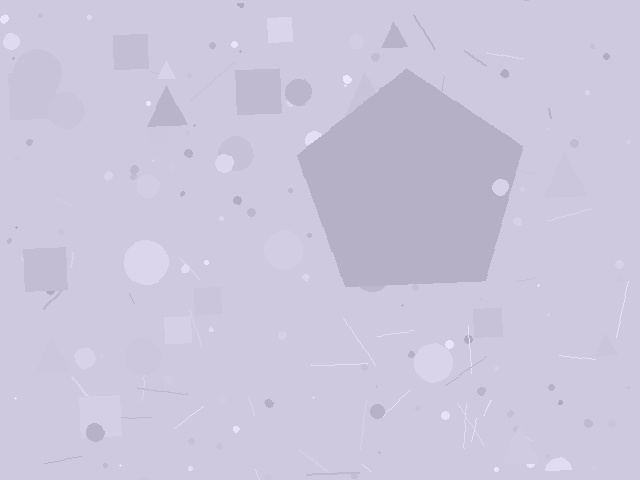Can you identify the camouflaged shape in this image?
The camouflaged shape is a pentagon.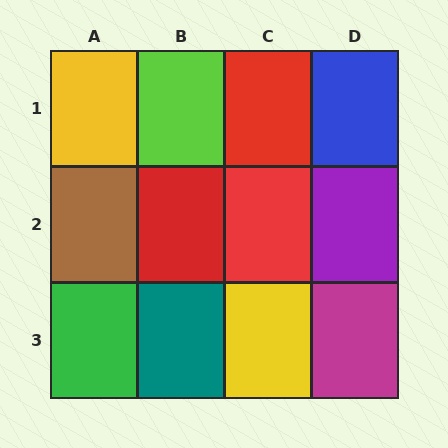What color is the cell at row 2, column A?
Brown.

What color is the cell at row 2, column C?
Red.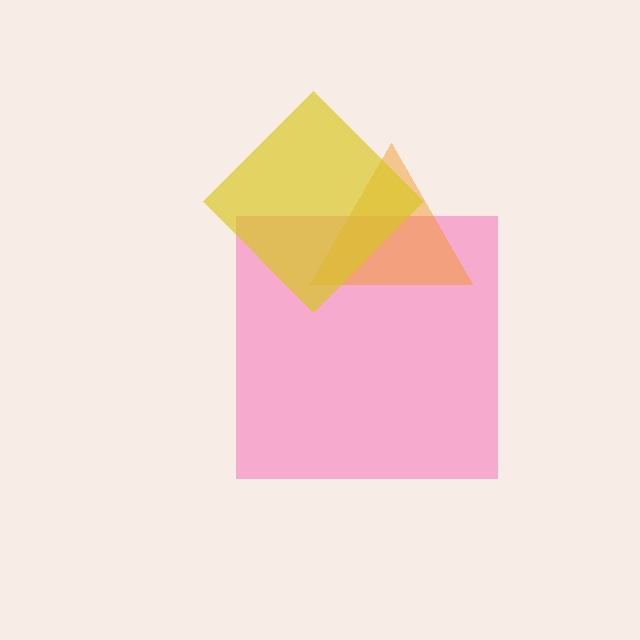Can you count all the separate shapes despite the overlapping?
Yes, there are 3 separate shapes.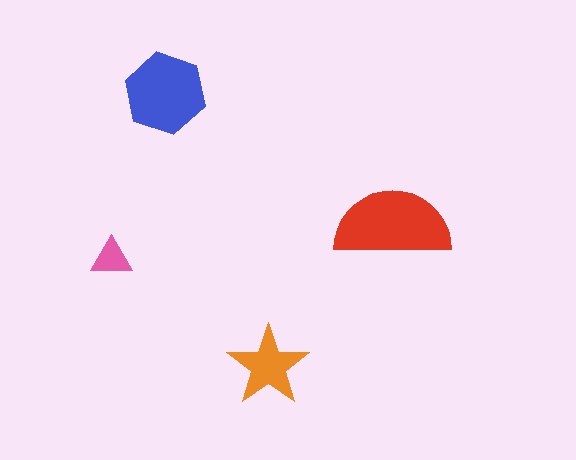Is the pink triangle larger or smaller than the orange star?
Smaller.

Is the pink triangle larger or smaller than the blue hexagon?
Smaller.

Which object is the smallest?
The pink triangle.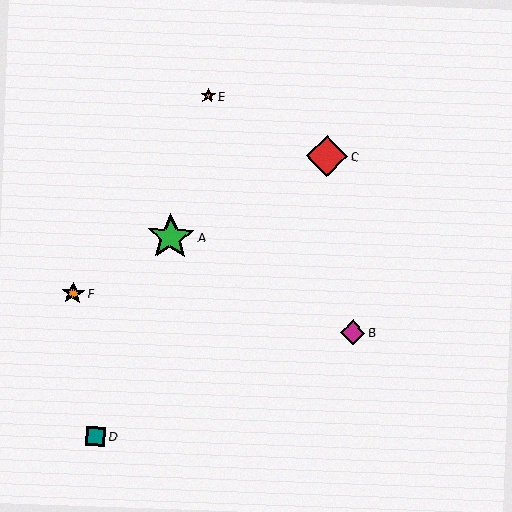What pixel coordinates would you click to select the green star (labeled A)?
Click at (171, 237) to select the green star A.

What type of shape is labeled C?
Shape C is a red diamond.